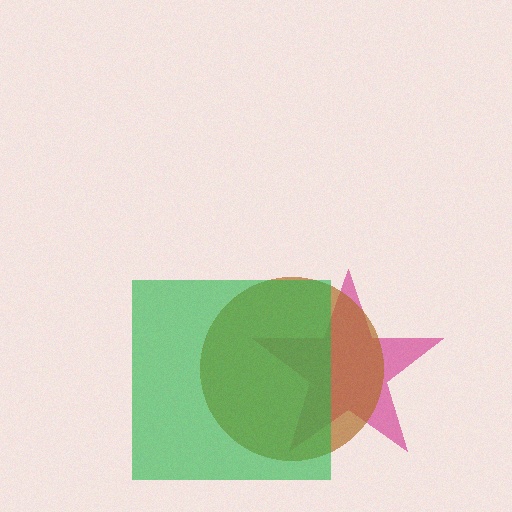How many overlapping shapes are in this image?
There are 3 overlapping shapes in the image.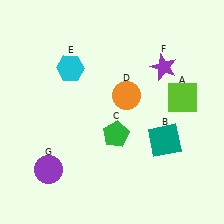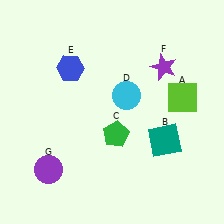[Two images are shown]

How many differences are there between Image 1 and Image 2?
There are 2 differences between the two images.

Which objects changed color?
D changed from orange to cyan. E changed from cyan to blue.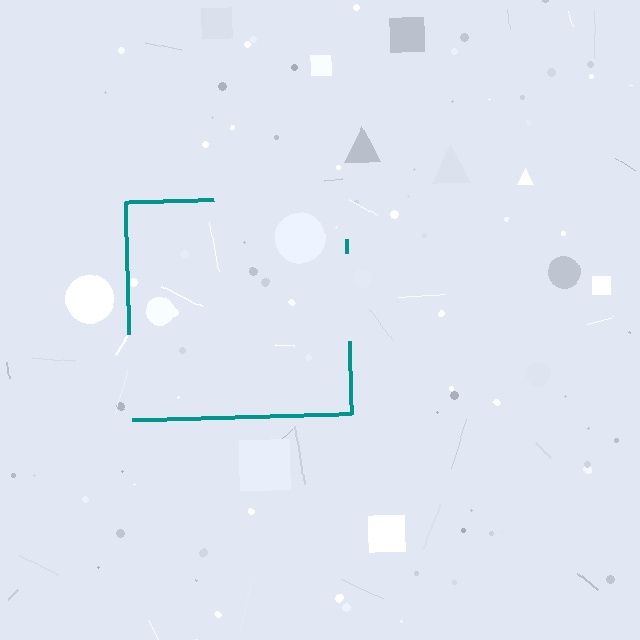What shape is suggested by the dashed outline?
The dashed outline suggests a square.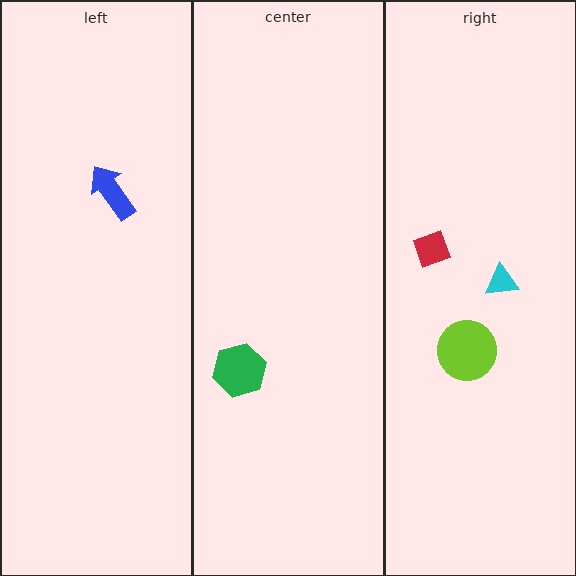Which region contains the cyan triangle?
The right region.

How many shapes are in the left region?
1.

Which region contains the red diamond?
The right region.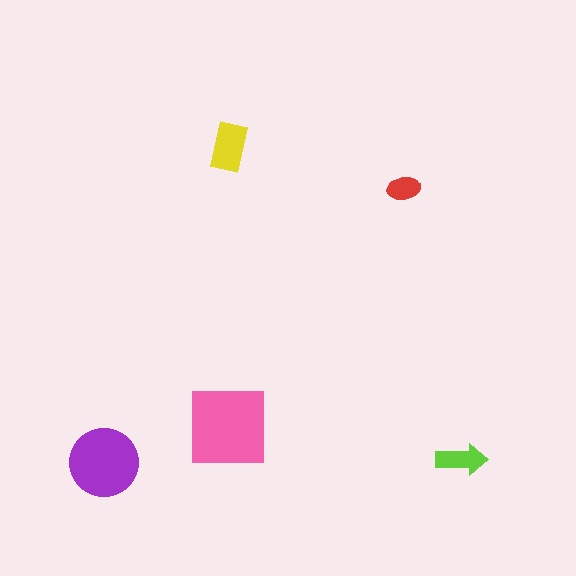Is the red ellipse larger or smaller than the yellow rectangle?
Smaller.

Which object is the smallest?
The red ellipse.